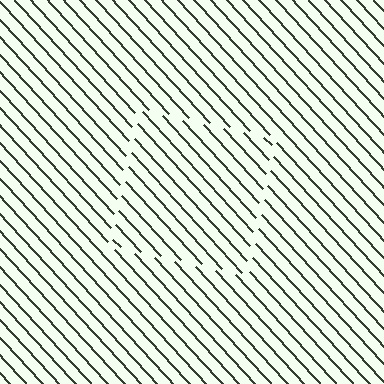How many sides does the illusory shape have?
4 sides — the line-ends trace a square.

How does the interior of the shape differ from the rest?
The interior of the shape contains the same grating, shifted by half a period — the contour is defined by the phase discontinuity where line-ends from the inner and outer gratings abut.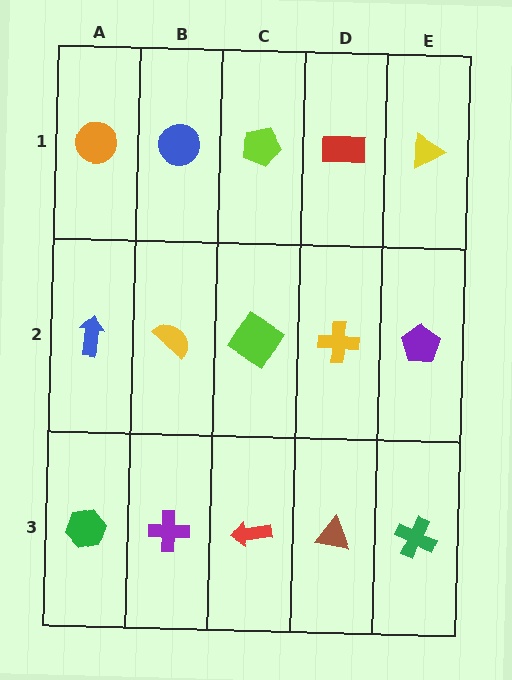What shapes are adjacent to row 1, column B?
A yellow semicircle (row 2, column B), an orange circle (row 1, column A), a lime pentagon (row 1, column C).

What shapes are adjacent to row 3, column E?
A purple pentagon (row 2, column E), a brown triangle (row 3, column D).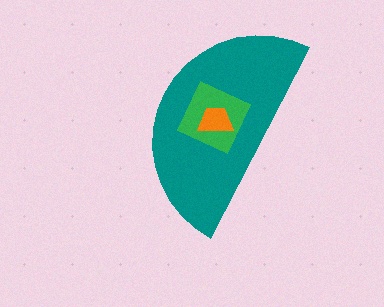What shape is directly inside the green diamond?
The orange trapezoid.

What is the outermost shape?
The teal semicircle.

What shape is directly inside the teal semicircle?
The green diamond.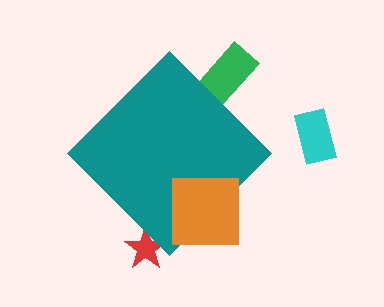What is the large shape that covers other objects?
A teal diamond.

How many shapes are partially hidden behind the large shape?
2 shapes are partially hidden.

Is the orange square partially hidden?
No, the orange square is fully visible.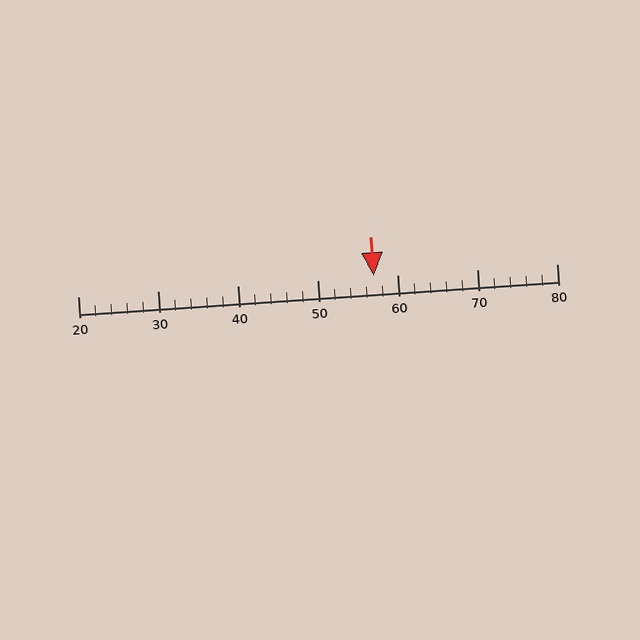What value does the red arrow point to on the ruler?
The red arrow points to approximately 57.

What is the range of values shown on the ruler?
The ruler shows values from 20 to 80.